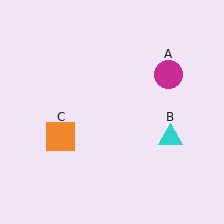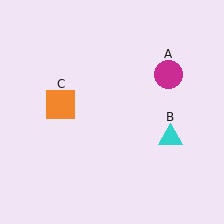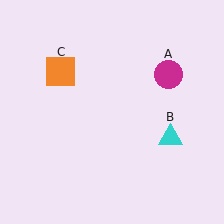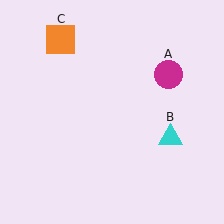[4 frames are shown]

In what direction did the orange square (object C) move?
The orange square (object C) moved up.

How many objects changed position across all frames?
1 object changed position: orange square (object C).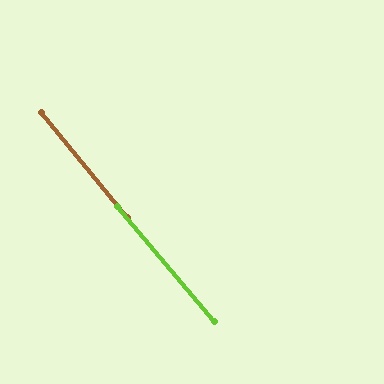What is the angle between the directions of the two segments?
Approximately 1 degree.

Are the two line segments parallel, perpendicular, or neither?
Parallel — their directions differ by only 0.5°.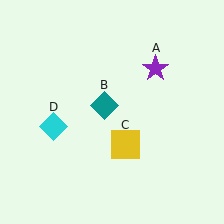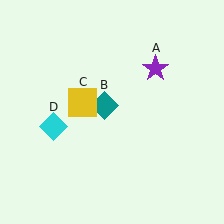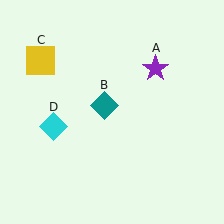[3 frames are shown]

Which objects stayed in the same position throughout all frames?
Purple star (object A) and teal diamond (object B) and cyan diamond (object D) remained stationary.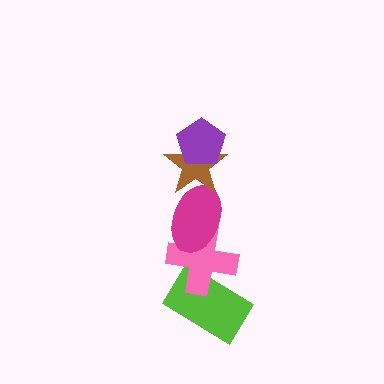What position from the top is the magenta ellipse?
The magenta ellipse is 3rd from the top.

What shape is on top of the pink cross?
The magenta ellipse is on top of the pink cross.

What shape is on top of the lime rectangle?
The pink cross is on top of the lime rectangle.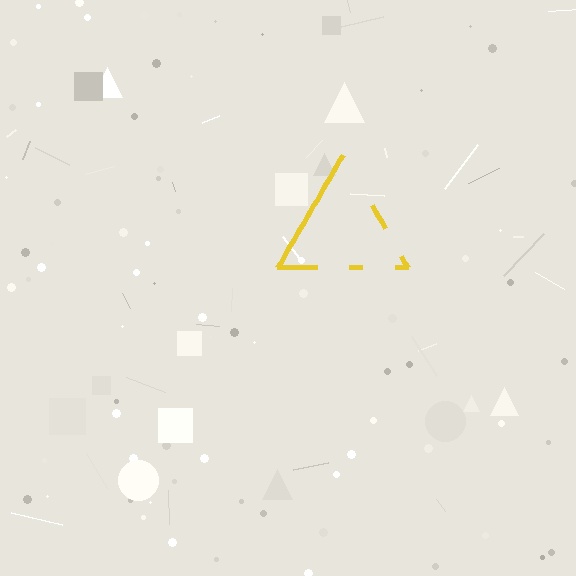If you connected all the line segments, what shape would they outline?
They would outline a triangle.